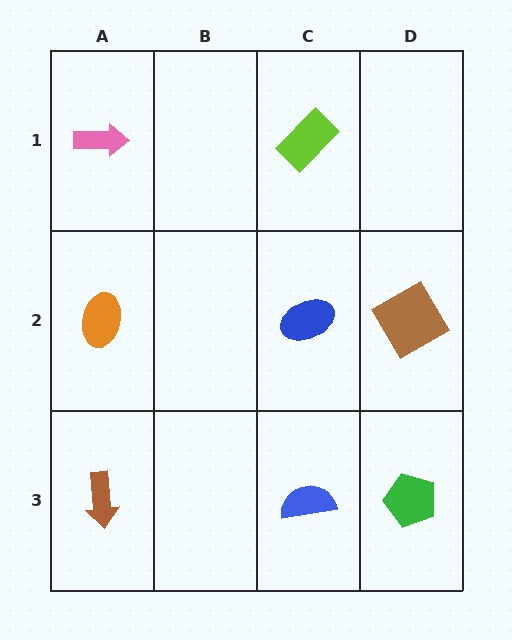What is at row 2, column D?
A brown square.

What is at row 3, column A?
A brown arrow.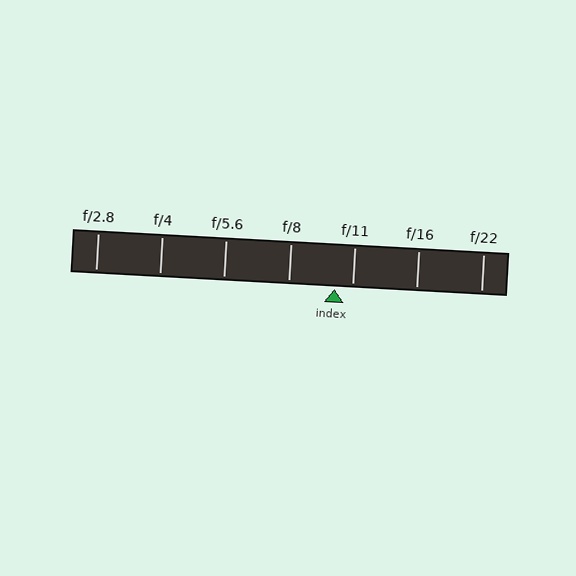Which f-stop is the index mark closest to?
The index mark is closest to f/11.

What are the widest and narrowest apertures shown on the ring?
The widest aperture shown is f/2.8 and the narrowest is f/22.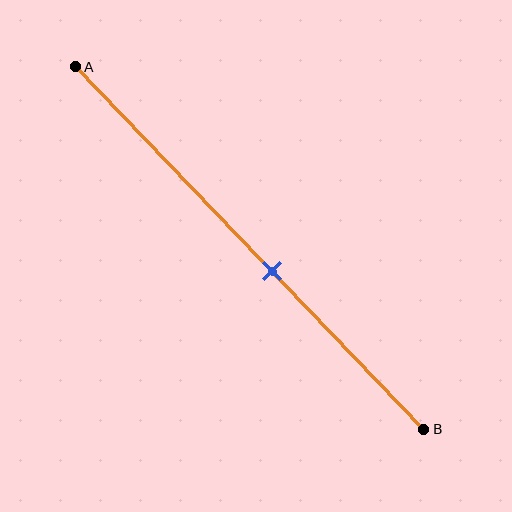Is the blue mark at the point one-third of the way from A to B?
No, the mark is at about 55% from A, not at the 33% one-third point.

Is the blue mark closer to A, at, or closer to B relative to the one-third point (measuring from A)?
The blue mark is closer to point B than the one-third point of segment AB.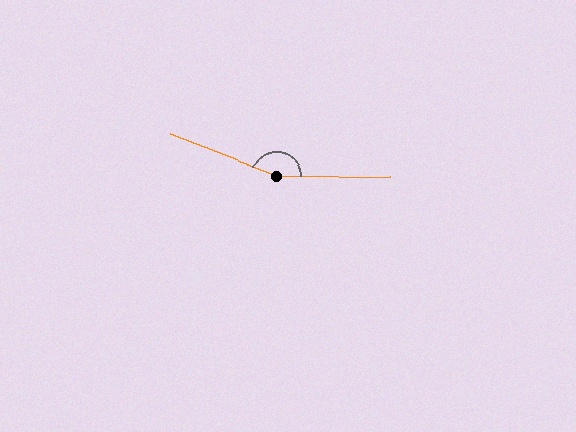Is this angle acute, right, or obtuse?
It is obtuse.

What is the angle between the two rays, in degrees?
Approximately 159 degrees.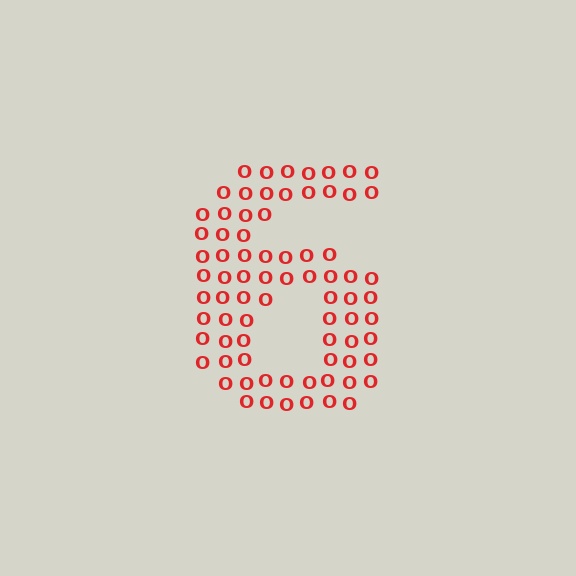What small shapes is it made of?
It is made of small letter O's.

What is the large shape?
The large shape is the digit 6.